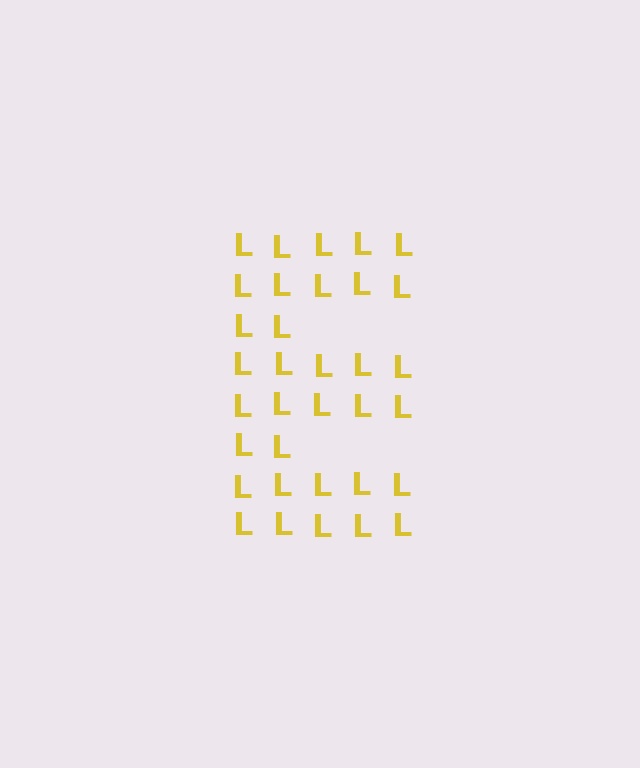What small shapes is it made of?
It is made of small letter L's.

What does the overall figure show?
The overall figure shows the letter E.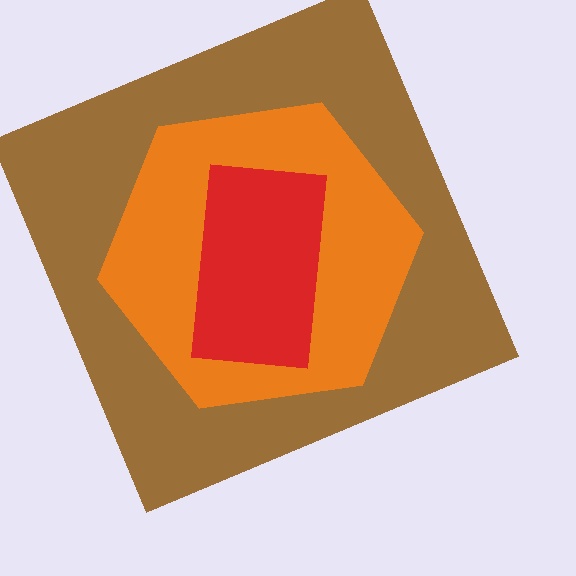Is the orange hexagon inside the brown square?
Yes.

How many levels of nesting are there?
3.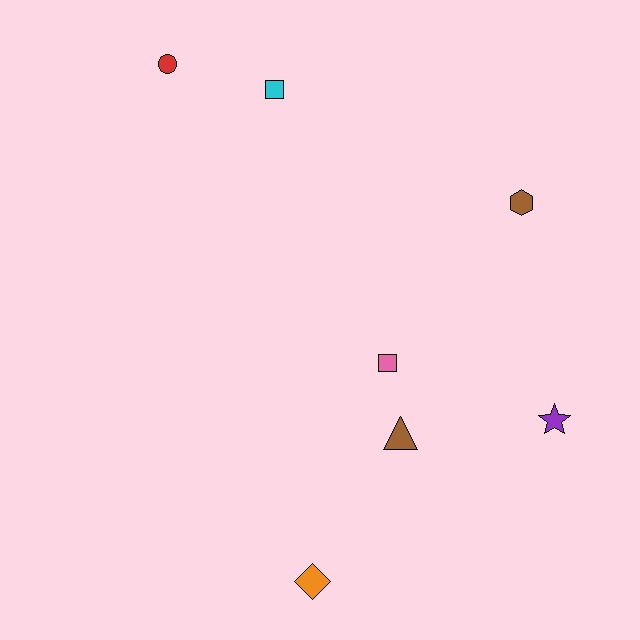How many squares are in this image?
There are 2 squares.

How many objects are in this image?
There are 7 objects.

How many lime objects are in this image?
There are no lime objects.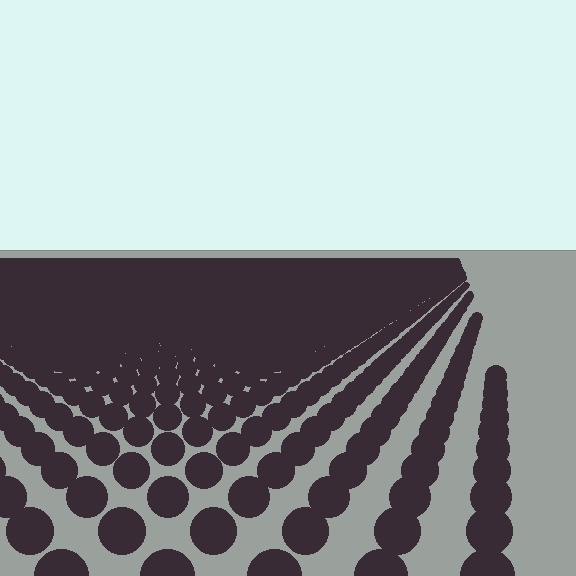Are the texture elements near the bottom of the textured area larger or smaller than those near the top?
Larger. Near the bottom, elements are closer to the viewer and appear at a bigger on-screen size.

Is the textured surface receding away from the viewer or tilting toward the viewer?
The surface is receding away from the viewer. Texture elements get smaller and denser toward the top.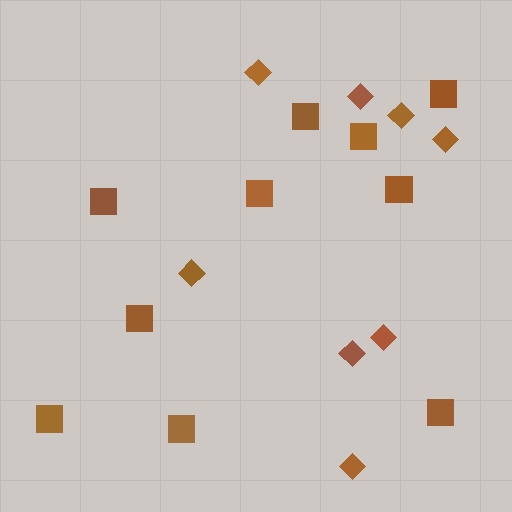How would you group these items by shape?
There are 2 groups: one group of squares (10) and one group of diamonds (8).